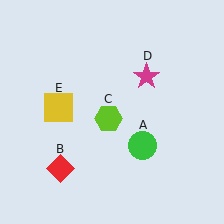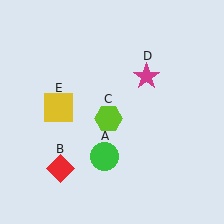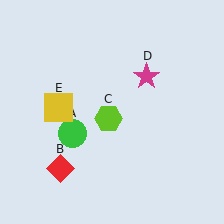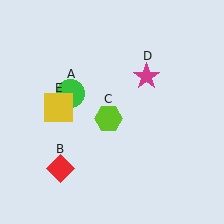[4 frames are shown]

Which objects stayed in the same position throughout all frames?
Red diamond (object B) and lime hexagon (object C) and magenta star (object D) and yellow square (object E) remained stationary.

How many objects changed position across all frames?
1 object changed position: green circle (object A).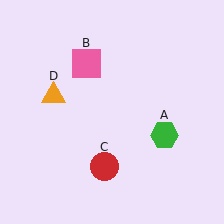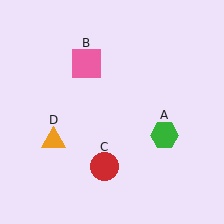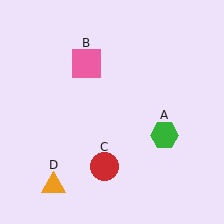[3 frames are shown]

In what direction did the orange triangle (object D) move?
The orange triangle (object D) moved down.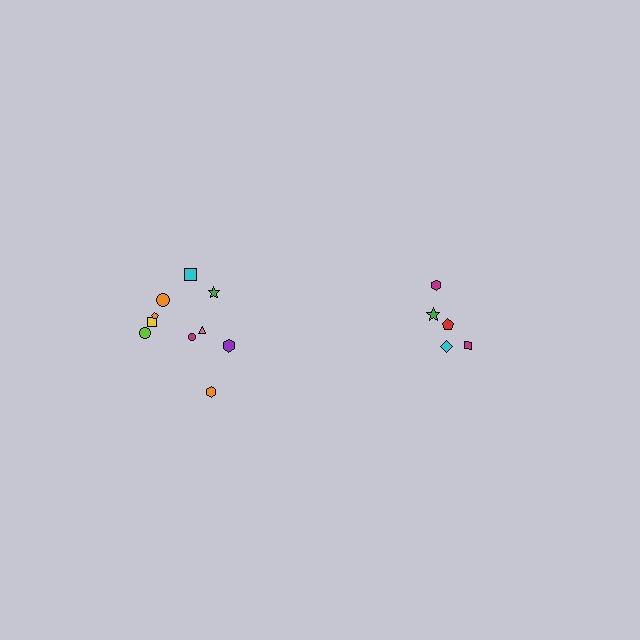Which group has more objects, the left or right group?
The left group.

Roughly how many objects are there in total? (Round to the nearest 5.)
Roughly 15 objects in total.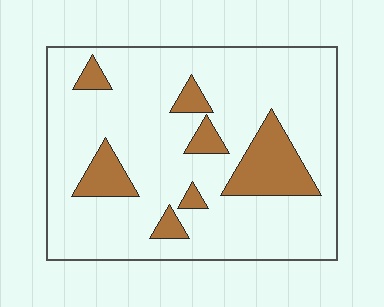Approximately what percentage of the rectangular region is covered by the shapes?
Approximately 15%.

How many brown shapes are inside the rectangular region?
7.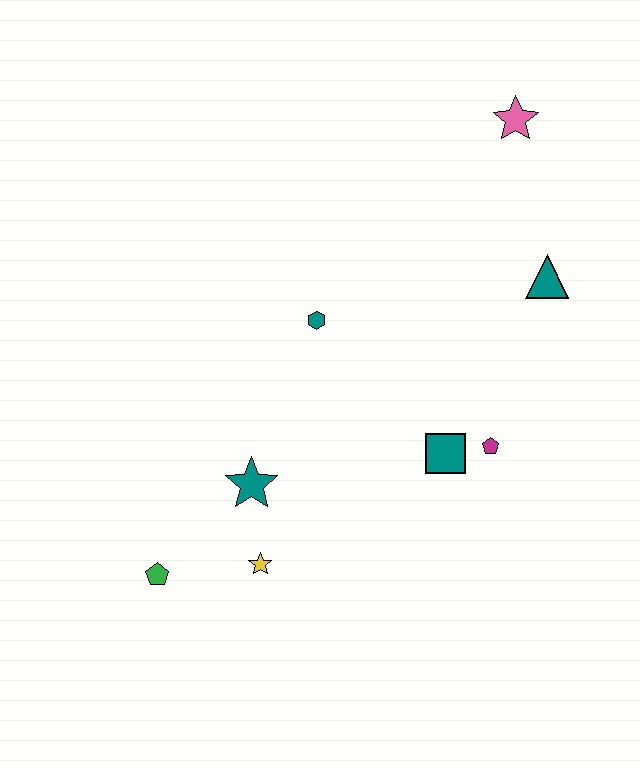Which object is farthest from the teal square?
The pink star is farthest from the teal square.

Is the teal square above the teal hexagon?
No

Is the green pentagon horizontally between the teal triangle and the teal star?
No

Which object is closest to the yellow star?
The teal star is closest to the yellow star.